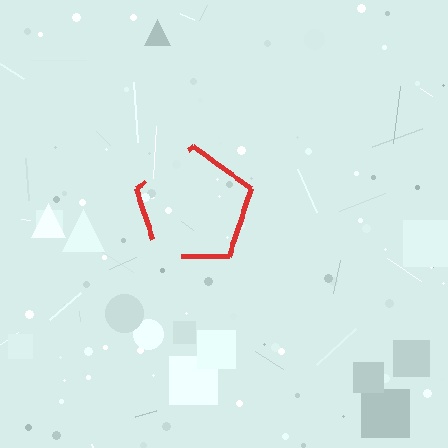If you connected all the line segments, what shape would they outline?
They would outline a pentagon.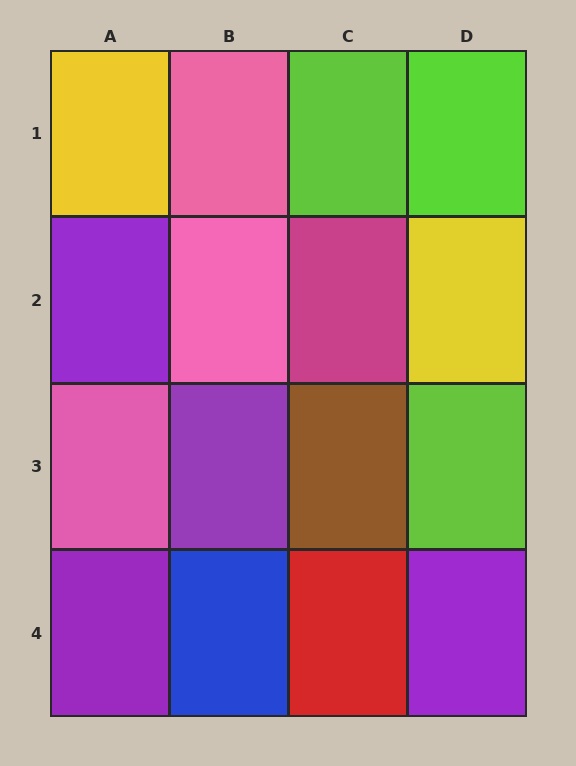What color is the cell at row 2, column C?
Magenta.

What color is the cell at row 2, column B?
Pink.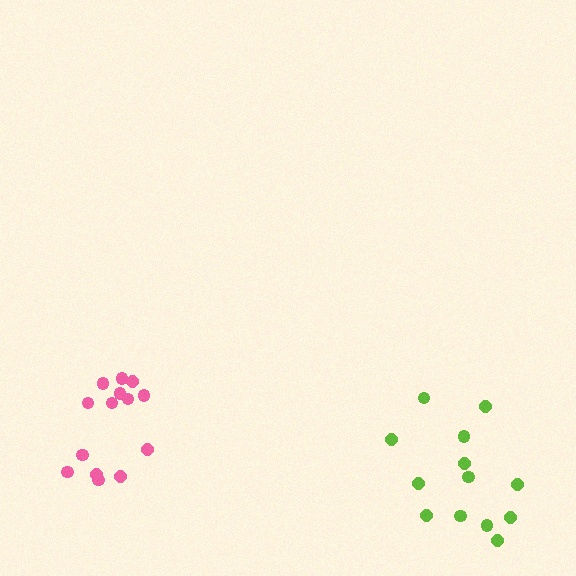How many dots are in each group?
Group 1: 14 dots, Group 2: 13 dots (27 total).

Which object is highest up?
The pink cluster is topmost.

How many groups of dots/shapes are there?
There are 2 groups.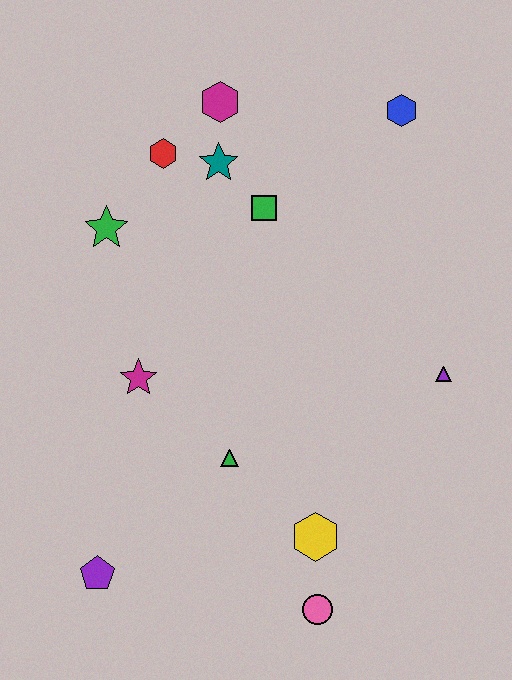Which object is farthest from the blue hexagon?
The purple pentagon is farthest from the blue hexagon.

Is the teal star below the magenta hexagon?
Yes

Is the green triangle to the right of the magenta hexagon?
Yes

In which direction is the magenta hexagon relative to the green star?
The magenta hexagon is above the green star.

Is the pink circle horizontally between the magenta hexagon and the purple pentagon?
No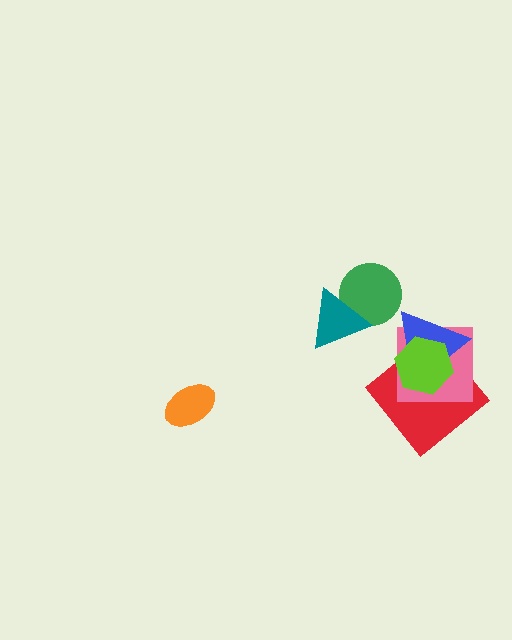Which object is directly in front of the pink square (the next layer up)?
The blue triangle is directly in front of the pink square.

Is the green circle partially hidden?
Yes, it is partially covered by another shape.